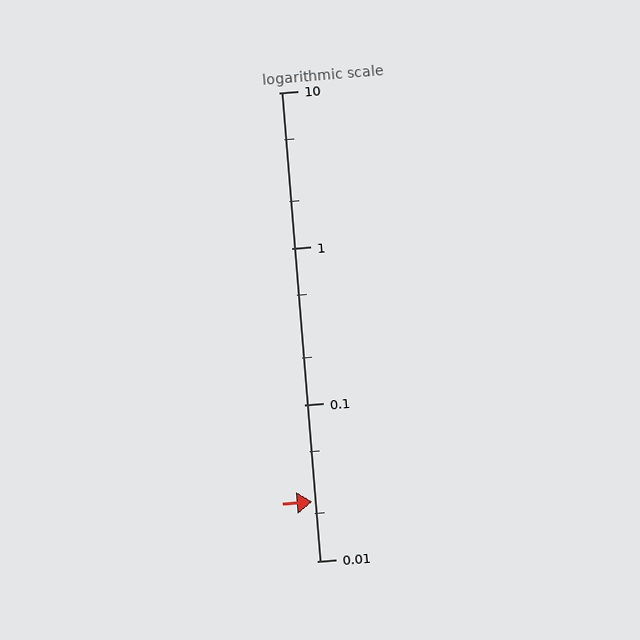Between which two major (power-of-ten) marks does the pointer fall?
The pointer is between 0.01 and 0.1.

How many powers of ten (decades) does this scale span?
The scale spans 3 decades, from 0.01 to 10.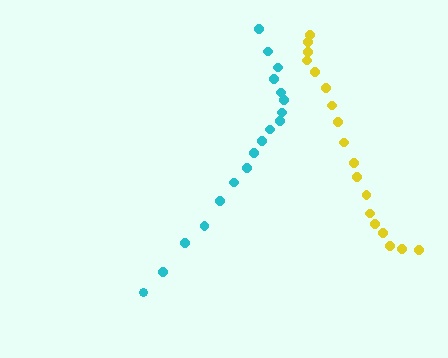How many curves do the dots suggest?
There are 2 distinct paths.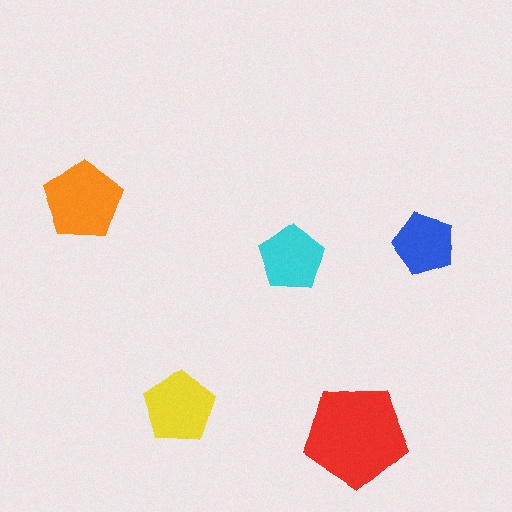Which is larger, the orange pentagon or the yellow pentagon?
The orange one.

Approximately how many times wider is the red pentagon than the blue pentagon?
About 1.5 times wider.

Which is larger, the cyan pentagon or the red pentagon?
The red one.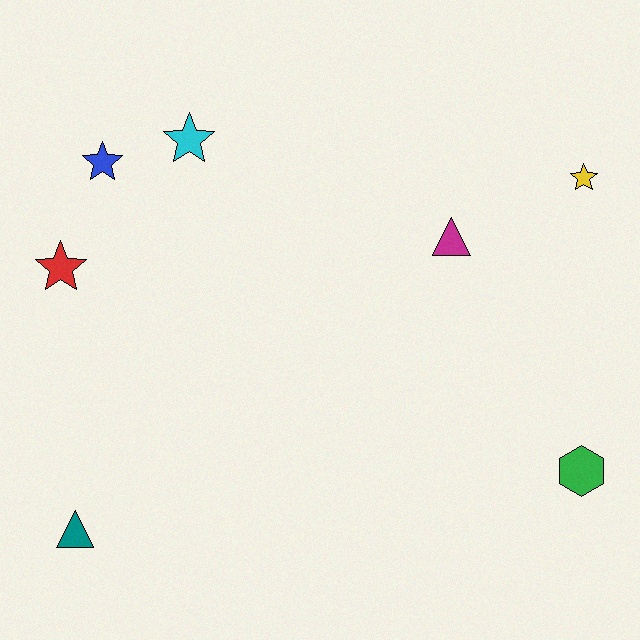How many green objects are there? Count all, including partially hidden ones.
There is 1 green object.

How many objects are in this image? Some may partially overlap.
There are 7 objects.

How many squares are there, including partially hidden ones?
There are no squares.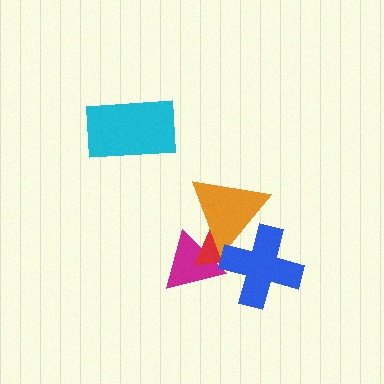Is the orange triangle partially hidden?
Yes, it is partially covered by another shape.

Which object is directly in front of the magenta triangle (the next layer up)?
The red triangle is directly in front of the magenta triangle.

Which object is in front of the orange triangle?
The blue cross is in front of the orange triangle.